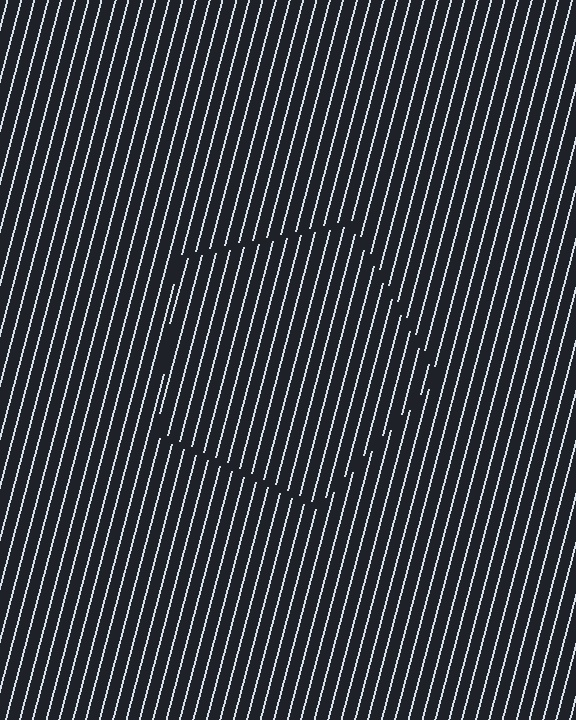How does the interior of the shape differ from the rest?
The interior of the shape contains the same grating, shifted by half a period — the contour is defined by the phase discontinuity where line-ends from the inner and outer gratings abut.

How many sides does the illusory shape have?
5 sides — the line-ends trace a pentagon.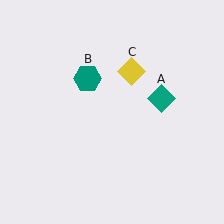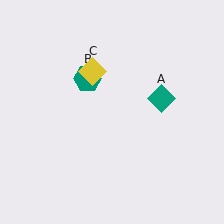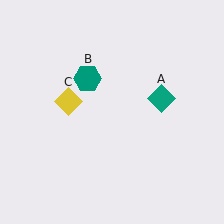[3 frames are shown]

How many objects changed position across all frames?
1 object changed position: yellow diamond (object C).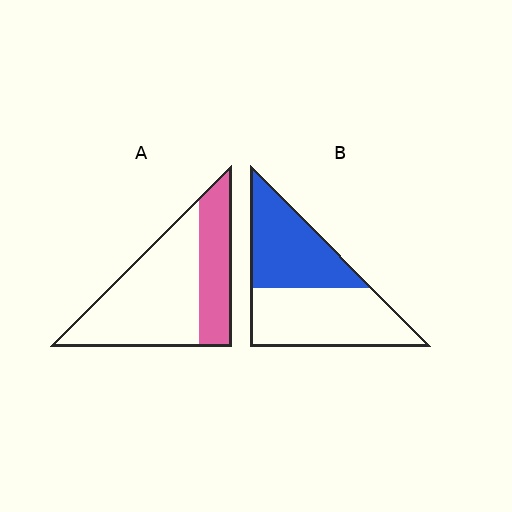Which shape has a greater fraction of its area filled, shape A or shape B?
Shape B.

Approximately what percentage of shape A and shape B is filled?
A is approximately 35% and B is approximately 45%.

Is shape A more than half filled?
No.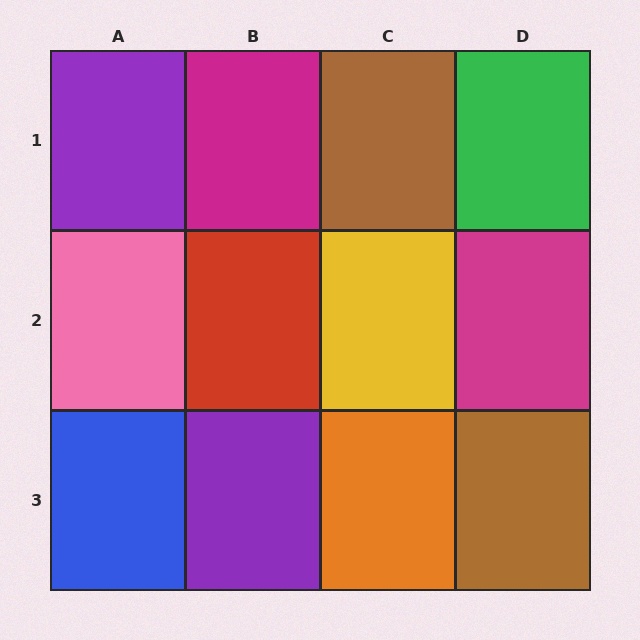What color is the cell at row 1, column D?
Green.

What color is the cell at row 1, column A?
Purple.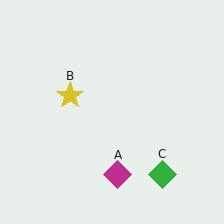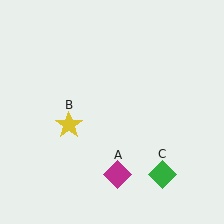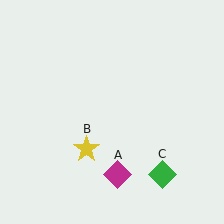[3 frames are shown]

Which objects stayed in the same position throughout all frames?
Magenta diamond (object A) and green diamond (object C) remained stationary.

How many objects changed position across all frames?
1 object changed position: yellow star (object B).